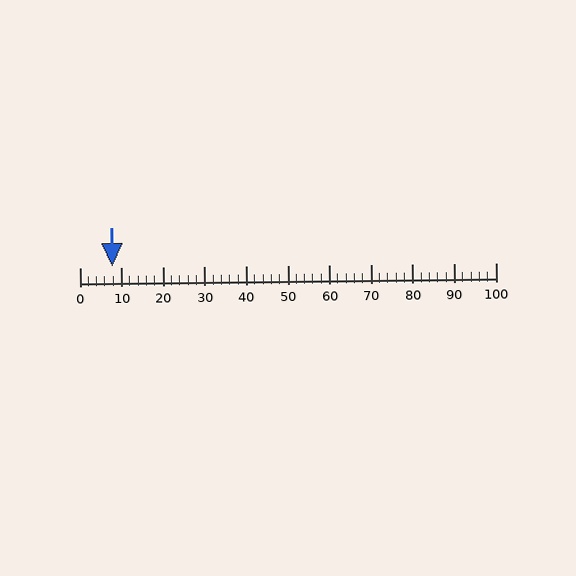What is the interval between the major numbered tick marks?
The major tick marks are spaced 10 units apart.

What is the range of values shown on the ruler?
The ruler shows values from 0 to 100.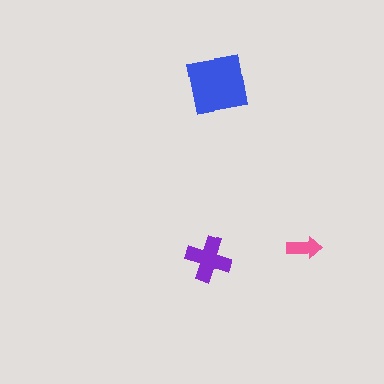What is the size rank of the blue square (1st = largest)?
1st.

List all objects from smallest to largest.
The pink arrow, the purple cross, the blue square.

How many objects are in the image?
There are 3 objects in the image.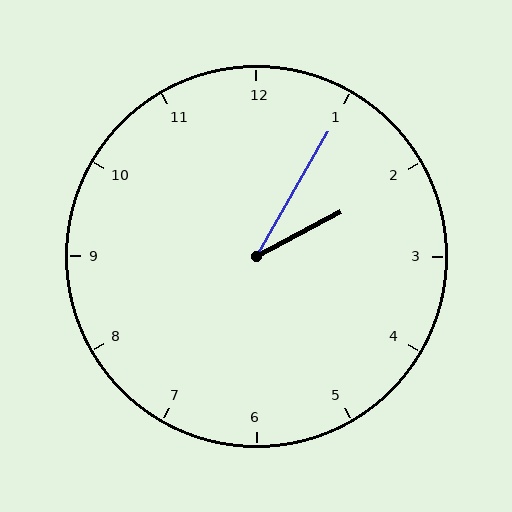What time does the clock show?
2:05.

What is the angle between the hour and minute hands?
Approximately 32 degrees.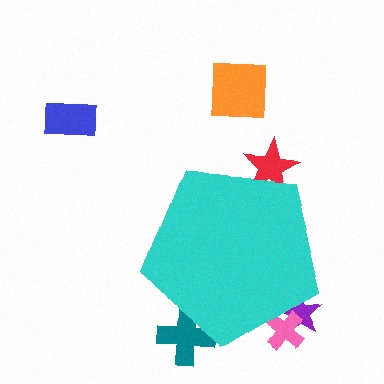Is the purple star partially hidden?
Yes, the purple star is partially hidden behind the cyan pentagon.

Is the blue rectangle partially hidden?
No, the blue rectangle is fully visible.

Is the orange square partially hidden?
No, the orange square is fully visible.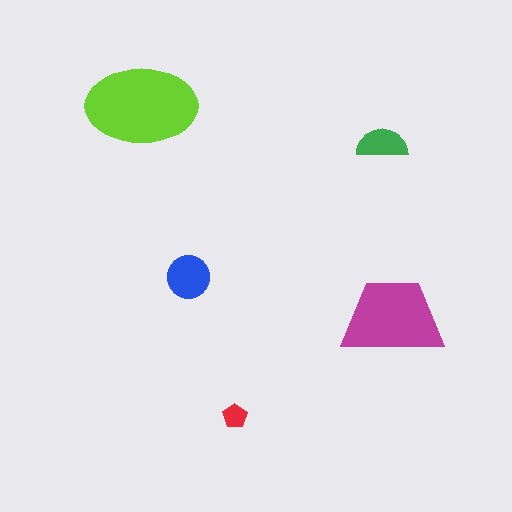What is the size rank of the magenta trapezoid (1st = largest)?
2nd.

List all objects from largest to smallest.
The lime ellipse, the magenta trapezoid, the blue circle, the green semicircle, the red pentagon.